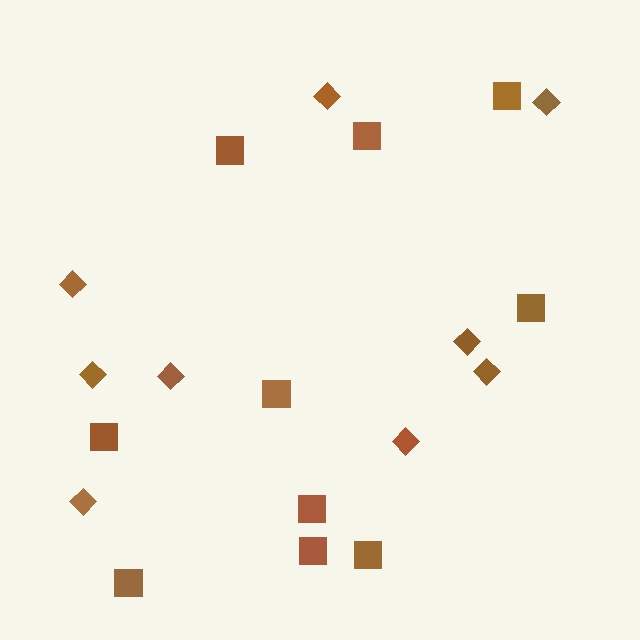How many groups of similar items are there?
There are 2 groups: one group of diamonds (9) and one group of squares (10).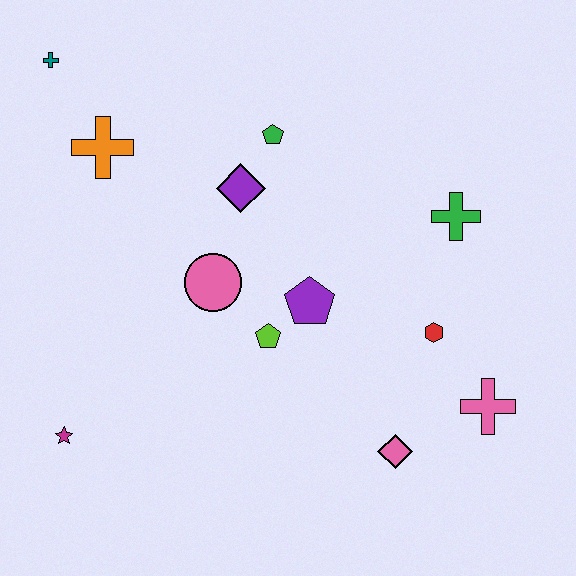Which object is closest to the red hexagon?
The pink cross is closest to the red hexagon.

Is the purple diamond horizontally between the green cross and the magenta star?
Yes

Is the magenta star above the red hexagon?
No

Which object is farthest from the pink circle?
The pink cross is farthest from the pink circle.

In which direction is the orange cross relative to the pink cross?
The orange cross is to the left of the pink cross.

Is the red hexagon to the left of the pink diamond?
No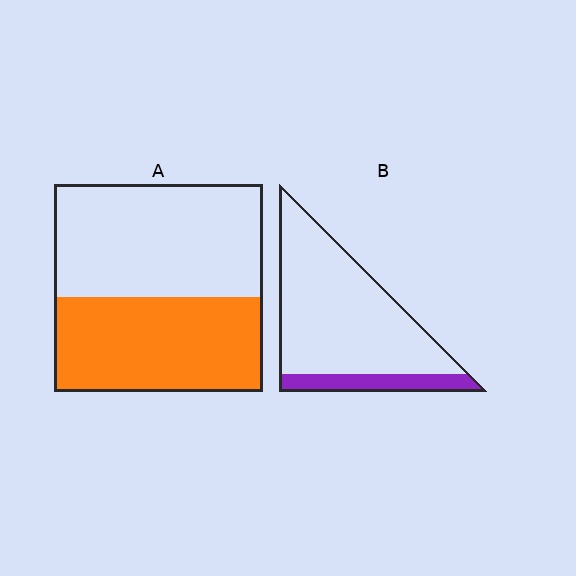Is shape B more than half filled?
No.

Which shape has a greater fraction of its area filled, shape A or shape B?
Shape A.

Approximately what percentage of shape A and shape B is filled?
A is approximately 45% and B is approximately 15%.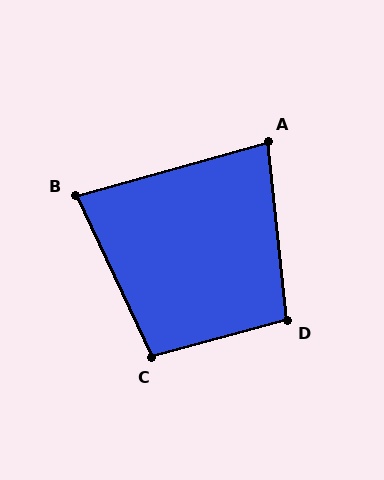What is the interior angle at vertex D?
Approximately 99 degrees (obtuse).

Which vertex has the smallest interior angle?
A, at approximately 80 degrees.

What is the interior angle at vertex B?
Approximately 81 degrees (acute).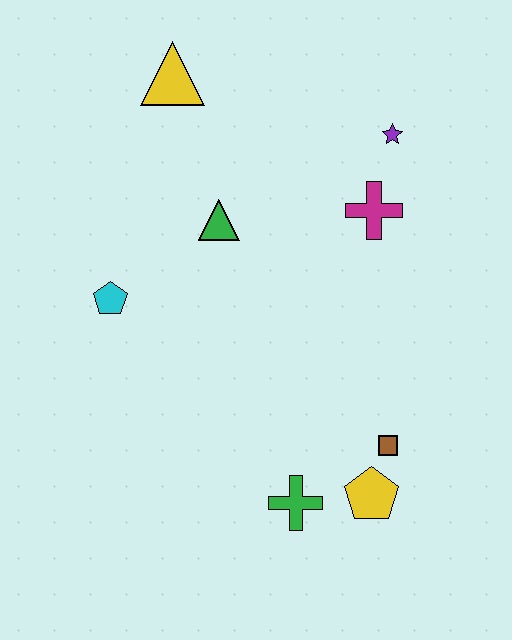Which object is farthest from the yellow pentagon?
The yellow triangle is farthest from the yellow pentagon.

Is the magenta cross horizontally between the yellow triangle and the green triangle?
No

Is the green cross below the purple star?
Yes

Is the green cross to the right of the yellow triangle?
Yes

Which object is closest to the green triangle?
The cyan pentagon is closest to the green triangle.